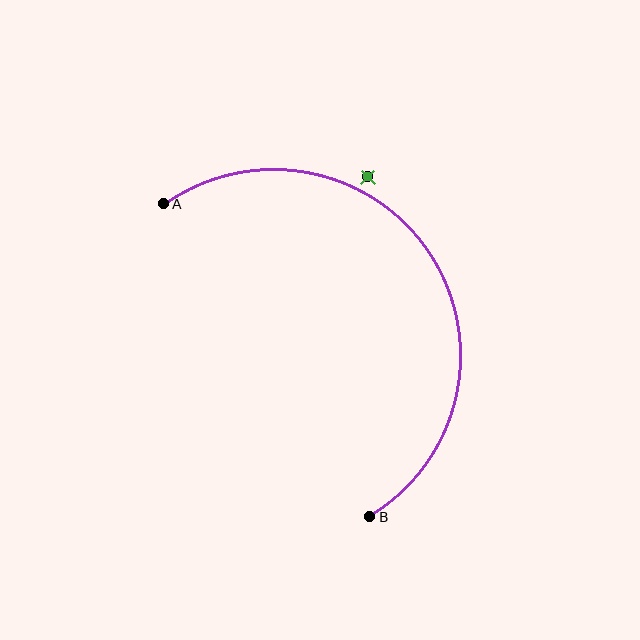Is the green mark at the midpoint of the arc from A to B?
No — the green mark does not lie on the arc at all. It sits slightly outside the curve.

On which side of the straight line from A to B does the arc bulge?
The arc bulges to the right of the straight line connecting A and B.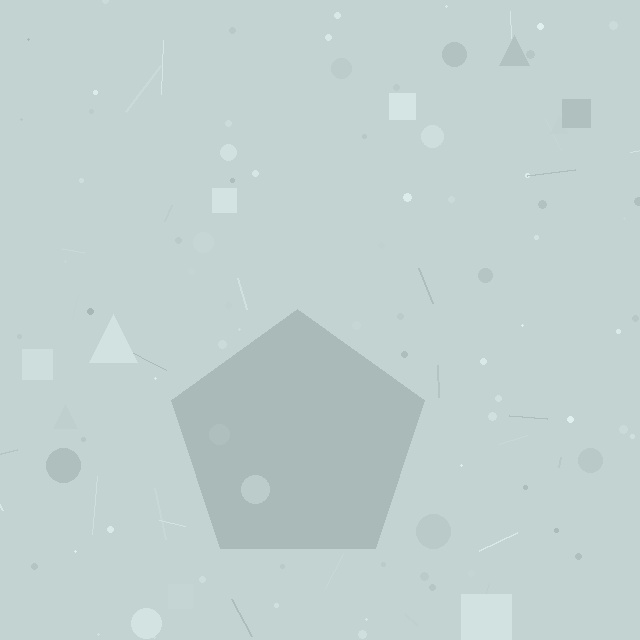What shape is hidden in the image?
A pentagon is hidden in the image.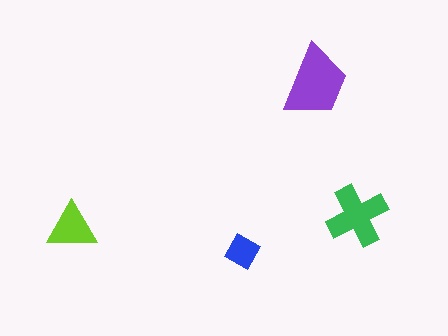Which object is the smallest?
The blue diamond.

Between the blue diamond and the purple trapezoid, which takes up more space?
The purple trapezoid.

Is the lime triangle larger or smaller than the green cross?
Smaller.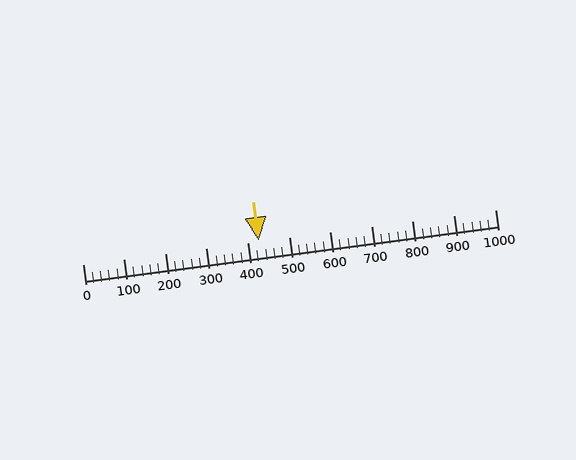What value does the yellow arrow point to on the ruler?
The yellow arrow points to approximately 426.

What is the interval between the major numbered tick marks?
The major tick marks are spaced 100 units apart.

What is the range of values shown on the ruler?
The ruler shows values from 0 to 1000.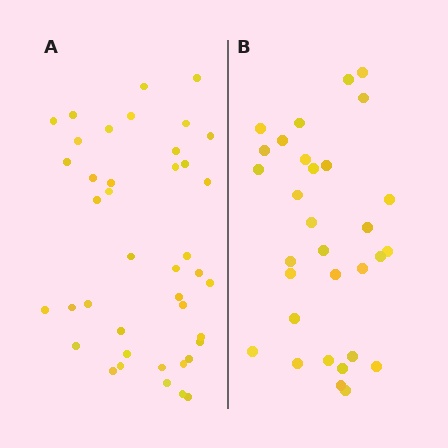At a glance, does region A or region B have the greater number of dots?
Region A (the left region) has more dots.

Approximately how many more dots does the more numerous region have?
Region A has roughly 10 or so more dots than region B.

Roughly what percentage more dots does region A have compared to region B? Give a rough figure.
About 30% more.